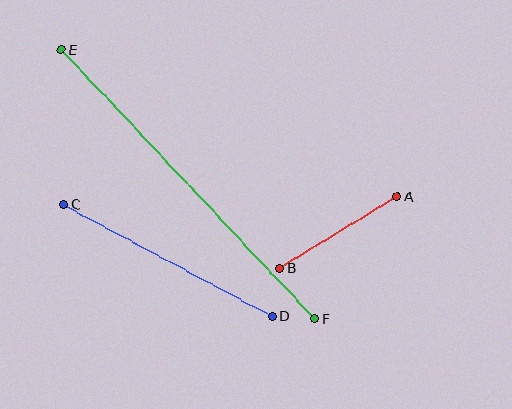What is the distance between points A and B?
The distance is approximately 138 pixels.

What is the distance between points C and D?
The distance is approximately 237 pixels.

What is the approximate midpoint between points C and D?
The midpoint is at approximately (168, 260) pixels.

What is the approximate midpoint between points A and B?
The midpoint is at approximately (338, 232) pixels.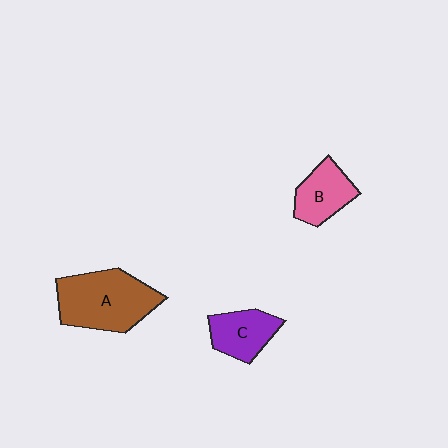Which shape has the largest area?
Shape A (brown).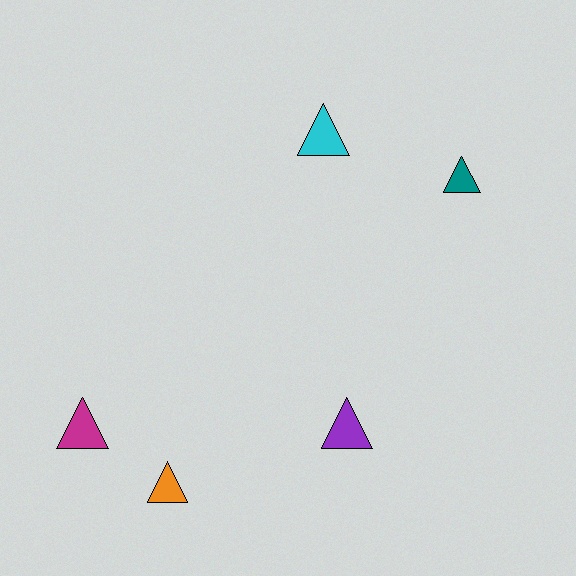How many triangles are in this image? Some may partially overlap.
There are 5 triangles.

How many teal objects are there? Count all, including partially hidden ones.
There is 1 teal object.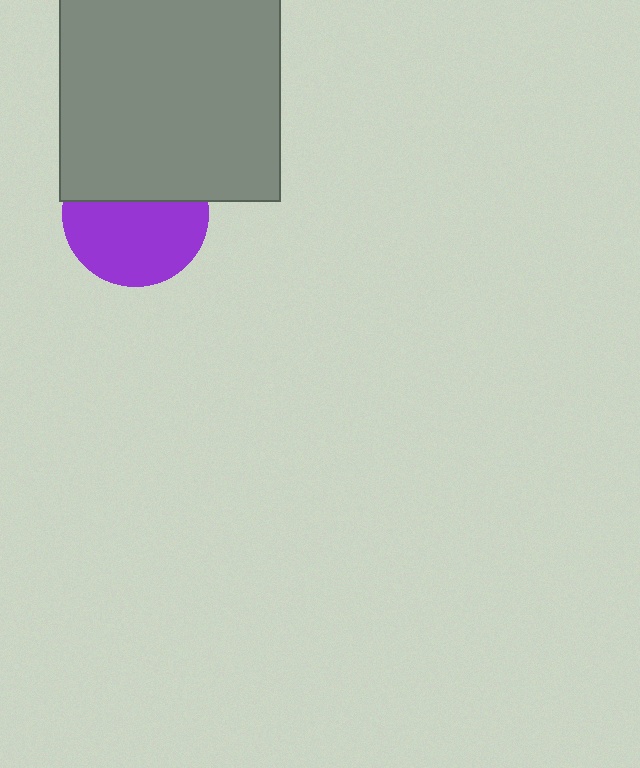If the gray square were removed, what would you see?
You would see the complete purple circle.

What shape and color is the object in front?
The object in front is a gray square.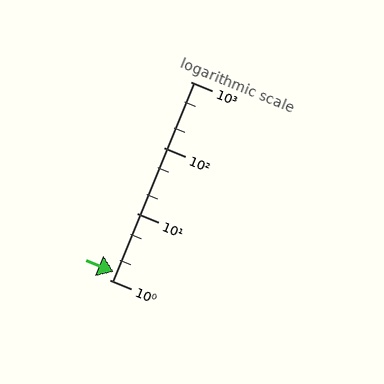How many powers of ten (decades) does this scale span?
The scale spans 3 decades, from 1 to 1000.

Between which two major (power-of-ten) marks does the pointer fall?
The pointer is between 1 and 10.